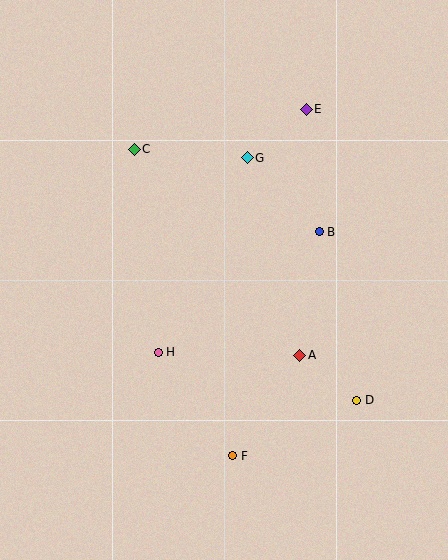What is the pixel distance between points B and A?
The distance between B and A is 125 pixels.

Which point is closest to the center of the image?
Point H at (158, 352) is closest to the center.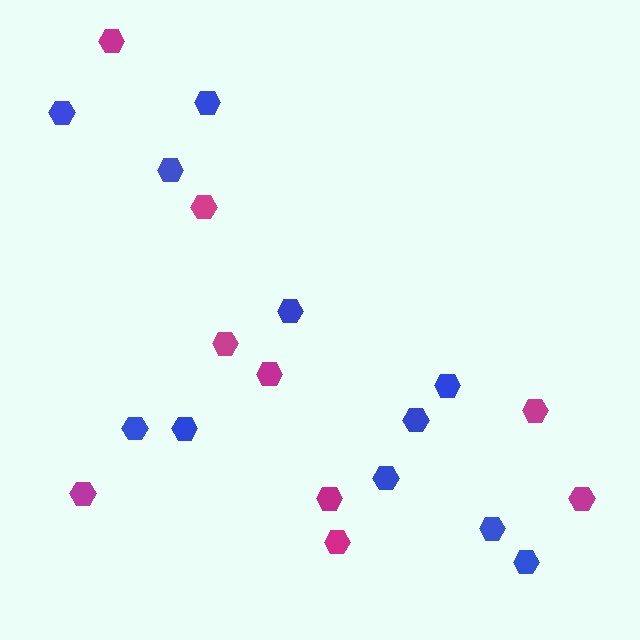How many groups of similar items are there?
There are 2 groups: one group of magenta hexagons (9) and one group of blue hexagons (11).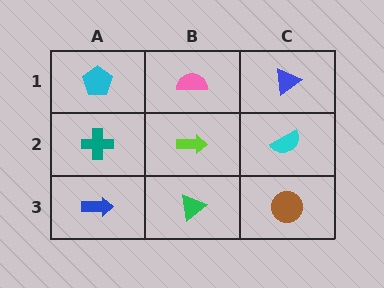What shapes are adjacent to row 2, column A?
A cyan pentagon (row 1, column A), a blue arrow (row 3, column A), a lime arrow (row 2, column B).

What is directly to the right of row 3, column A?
A green triangle.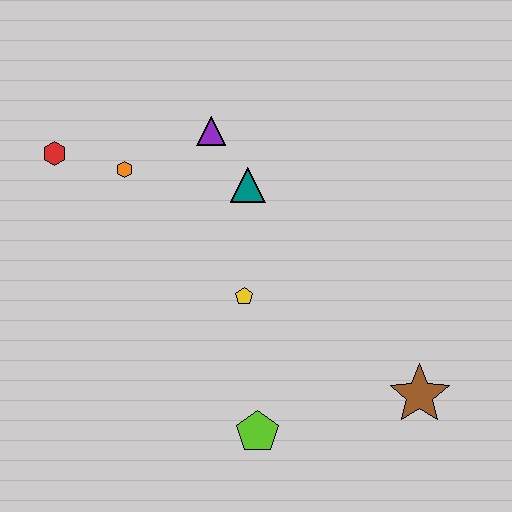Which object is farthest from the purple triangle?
The brown star is farthest from the purple triangle.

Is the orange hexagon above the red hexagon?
No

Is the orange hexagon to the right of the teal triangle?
No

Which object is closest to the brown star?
The lime pentagon is closest to the brown star.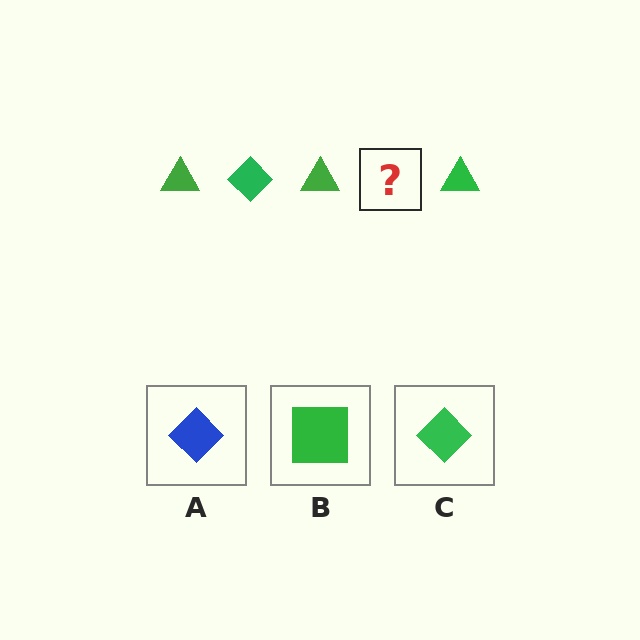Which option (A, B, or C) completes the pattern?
C.